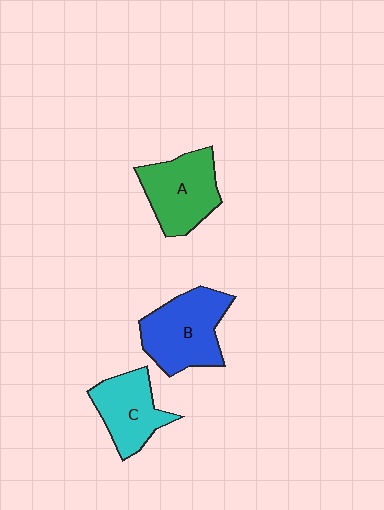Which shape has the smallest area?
Shape C (cyan).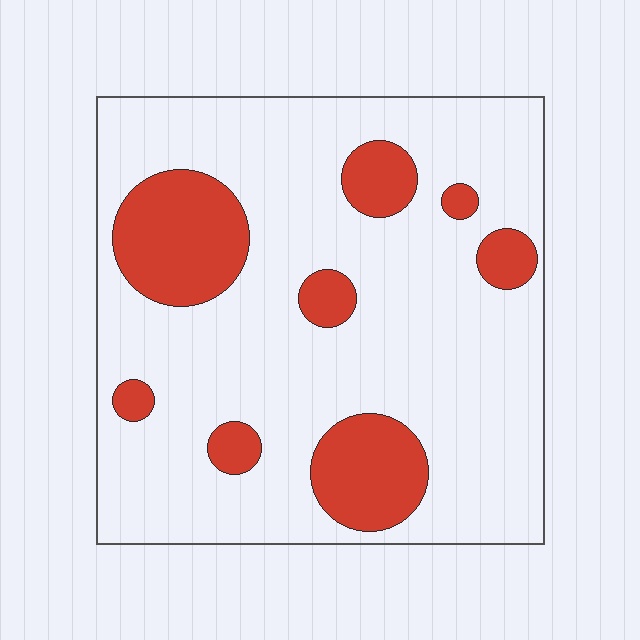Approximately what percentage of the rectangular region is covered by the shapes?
Approximately 20%.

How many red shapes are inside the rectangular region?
8.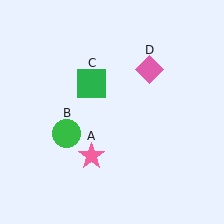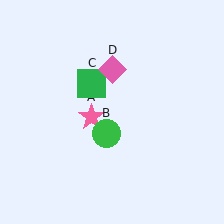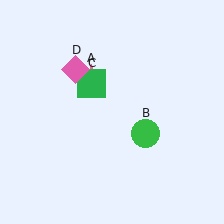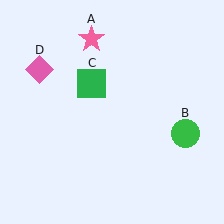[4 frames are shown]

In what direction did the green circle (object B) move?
The green circle (object B) moved right.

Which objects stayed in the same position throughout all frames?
Green square (object C) remained stationary.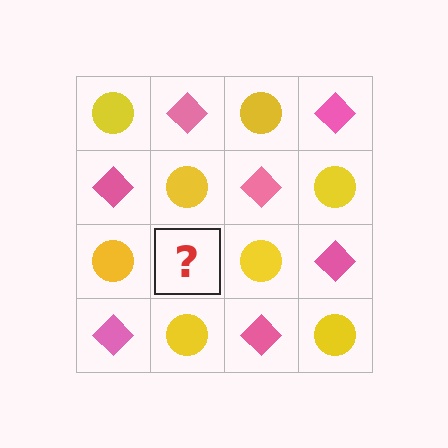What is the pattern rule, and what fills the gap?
The rule is that it alternates yellow circle and pink diamond in a checkerboard pattern. The gap should be filled with a pink diamond.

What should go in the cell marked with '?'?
The missing cell should contain a pink diamond.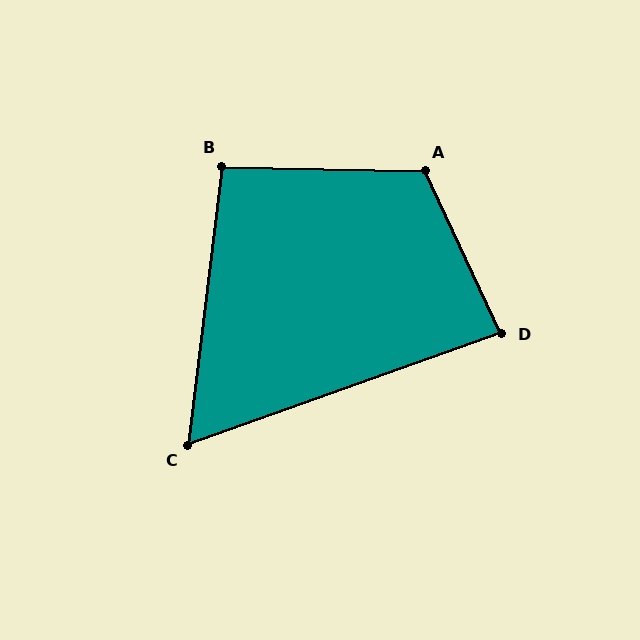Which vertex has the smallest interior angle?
C, at approximately 64 degrees.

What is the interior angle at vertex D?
Approximately 84 degrees (acute).